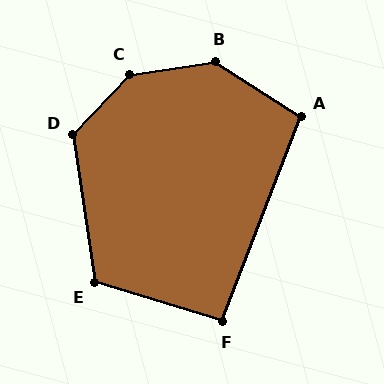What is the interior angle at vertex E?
Approximately 115 degrees (obtuse).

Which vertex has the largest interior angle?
C, at approximately 143 degrees.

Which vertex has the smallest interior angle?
F, at approximately 94 degrees.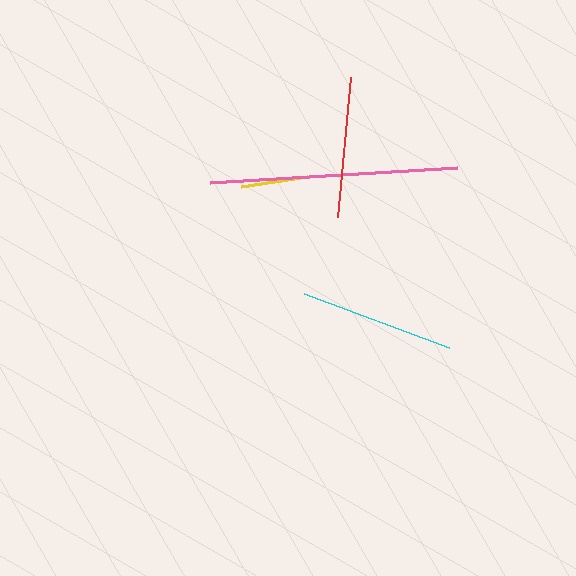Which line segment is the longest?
The pink line is the longest at approximately 248 pixels.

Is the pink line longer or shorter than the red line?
The pink line is longer than the red line.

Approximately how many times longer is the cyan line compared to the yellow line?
The cyan line is approximately 2.3 times the length of the yellow line.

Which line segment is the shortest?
The yellow line is the shortest at approximately 67 pixels.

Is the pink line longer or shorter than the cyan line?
The pink line is longer than the cyan line.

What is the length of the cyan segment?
The cyan segment is approximately 155 pixels long.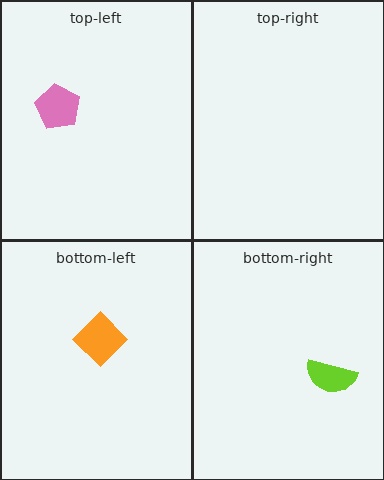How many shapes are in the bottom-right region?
1.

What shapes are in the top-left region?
The pink pentagon.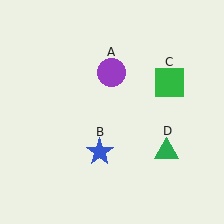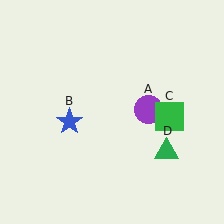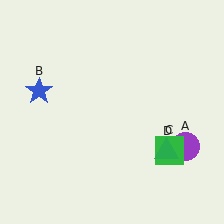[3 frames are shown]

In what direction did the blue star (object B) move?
The blue star (object B) moved up and to the left.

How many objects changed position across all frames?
3 objects changed position: purple circle (object A), blue star (object B), green square (object C).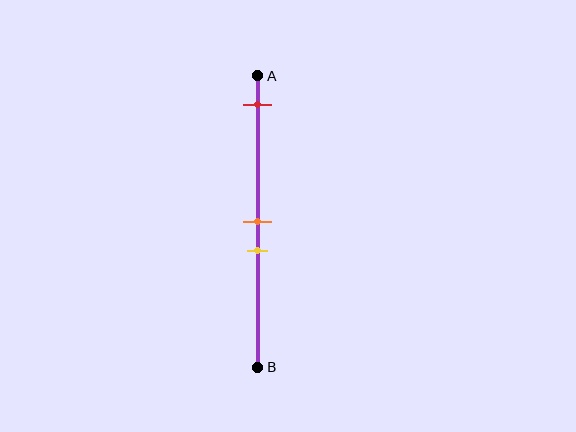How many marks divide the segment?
There are 3 marks dividing the segment.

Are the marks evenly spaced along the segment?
No, the marks are not evenly spaced.